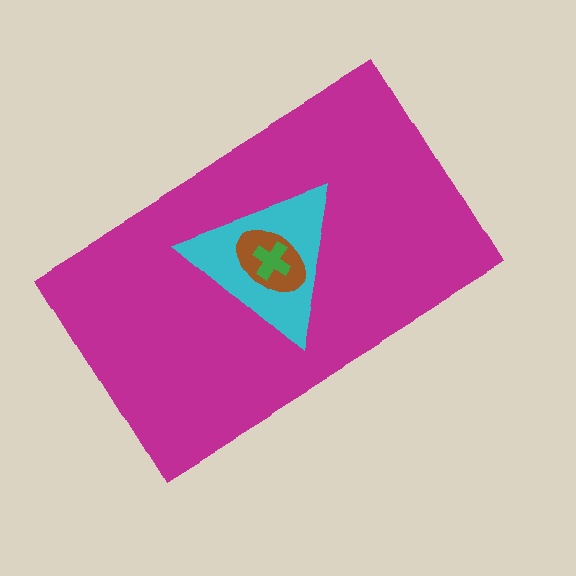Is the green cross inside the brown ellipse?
Yes.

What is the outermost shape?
The magenta rectangle.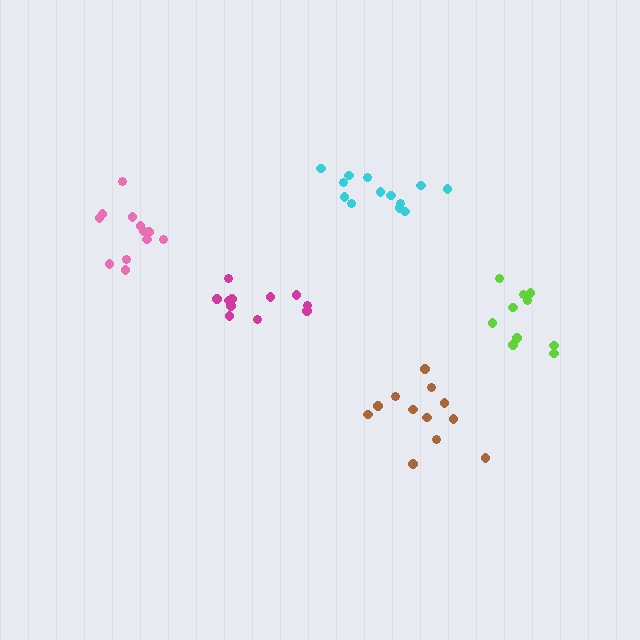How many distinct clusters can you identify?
There are 5 distinct clusters.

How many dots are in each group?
Group 1: 12 dots, Group 2: 13 dots, Group 3: 12 dots, Group 4: 10 dots, Group 5: 11 dots (58 total).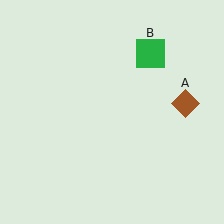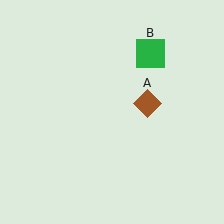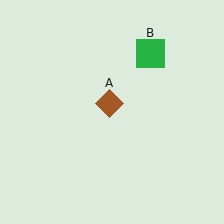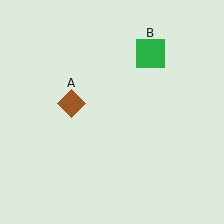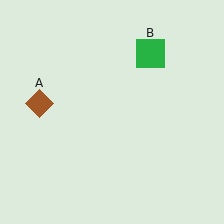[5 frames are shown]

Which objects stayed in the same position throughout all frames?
Green square (object B) remained stationary.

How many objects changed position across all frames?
1 object changed position: brown diamond (object A).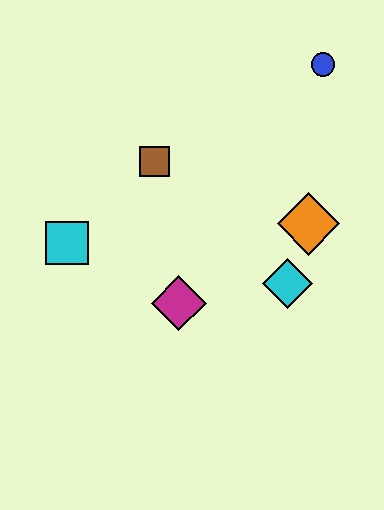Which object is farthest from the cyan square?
The blue circle is farthest from the cyan square.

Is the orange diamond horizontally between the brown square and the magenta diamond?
No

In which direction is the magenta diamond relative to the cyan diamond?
The magenta diamond is to the left of the cyan diamond.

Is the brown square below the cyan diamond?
No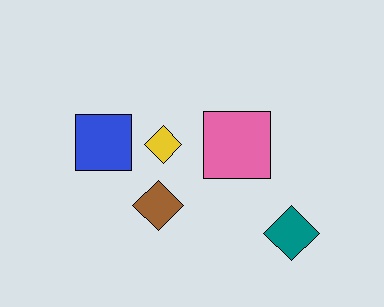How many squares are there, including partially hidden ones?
There are 2 squares.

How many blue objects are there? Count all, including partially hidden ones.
There is 1 blue object.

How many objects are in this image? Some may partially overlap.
There are 5 objects.